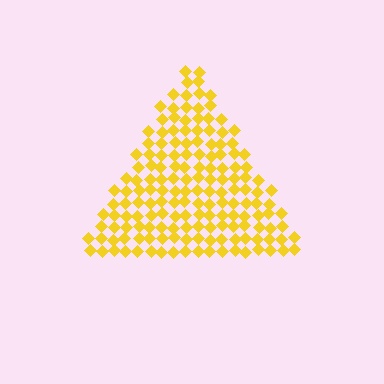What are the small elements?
The small elements are diamonds.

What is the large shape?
The large shape is a triangle.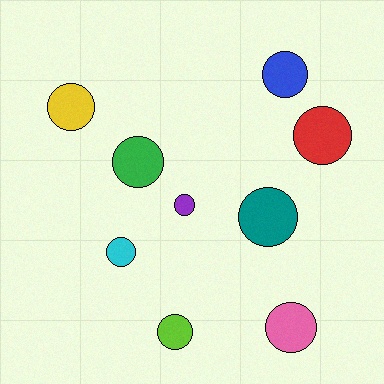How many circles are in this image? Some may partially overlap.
There are 9 circles.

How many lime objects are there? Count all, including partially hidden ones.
There is 1 lime object.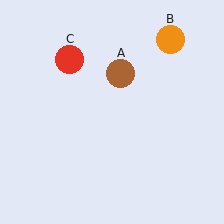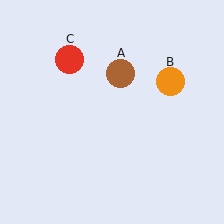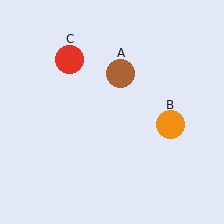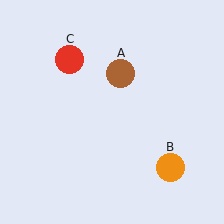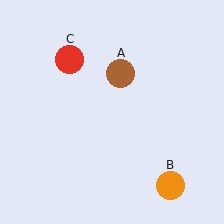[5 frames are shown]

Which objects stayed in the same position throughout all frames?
Brown circle (object A) and red circle (object C) remained stationary.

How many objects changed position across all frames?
1 object changed position: orange circle (object B).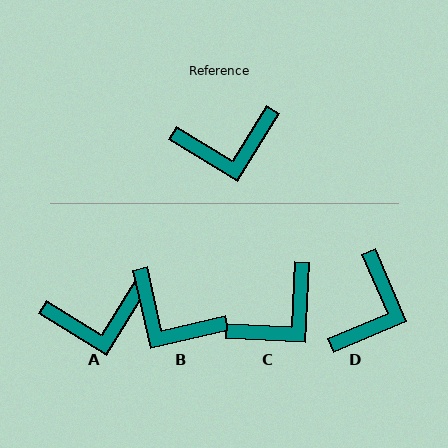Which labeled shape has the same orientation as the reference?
A.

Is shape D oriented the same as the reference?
No, it is off by about 55 degrees.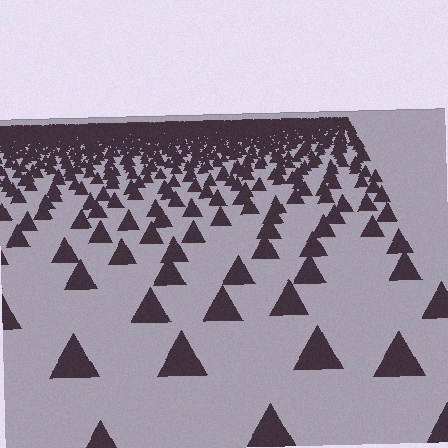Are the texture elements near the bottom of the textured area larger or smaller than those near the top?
Larger. Near the bottom, elements are closer to the viewer and appear at a bigger on-screen size.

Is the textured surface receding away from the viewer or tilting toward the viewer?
The surface is receding away from the viewer. Texture elements get smaller and denser toward the top.